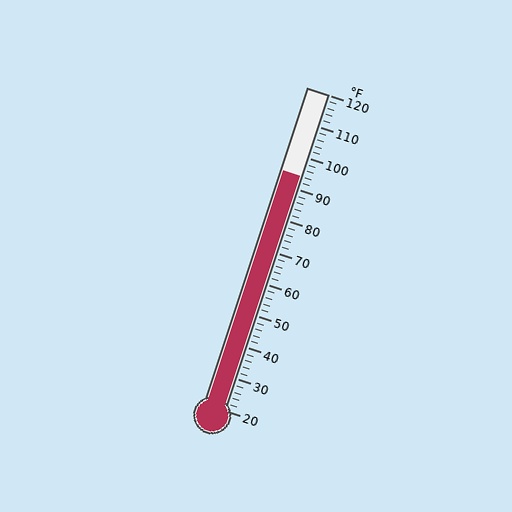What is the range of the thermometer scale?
The thermometer scale ranges from 20°F to 120°F.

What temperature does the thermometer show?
The thermometer shows approximately 94°F.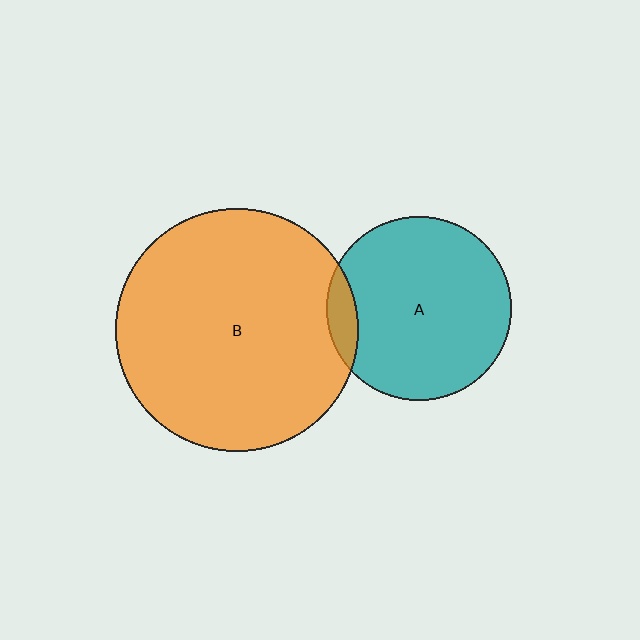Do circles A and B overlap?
Yes.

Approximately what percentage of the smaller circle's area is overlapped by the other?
Approximately 10%.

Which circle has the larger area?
Circle B (orange).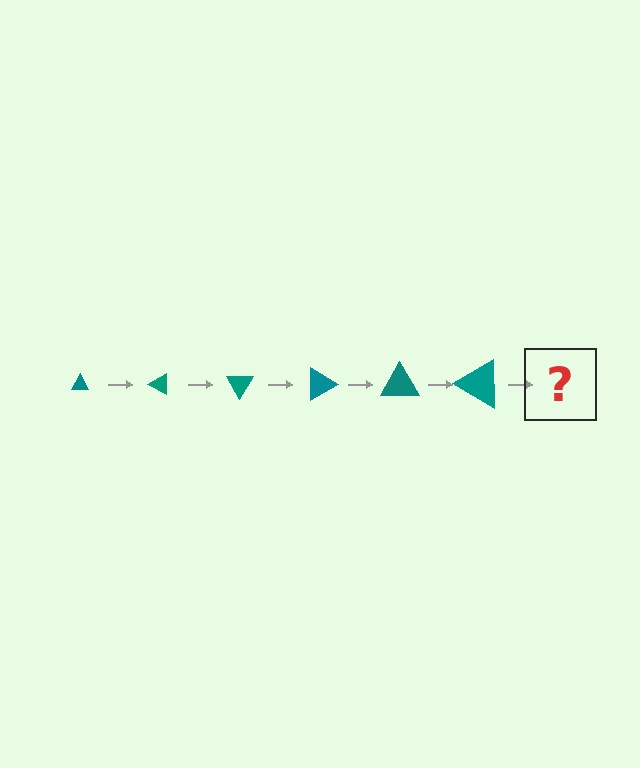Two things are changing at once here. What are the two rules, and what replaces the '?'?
The two rules are that the triangle grows larger each step and it rotates 30 degrees each step. The '?' should be a triangle, larger than the previous one and rotated 180 degrees from the start.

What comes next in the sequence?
The next element should be a triangle, larger than the previous one and rotated 180 degrees from the start.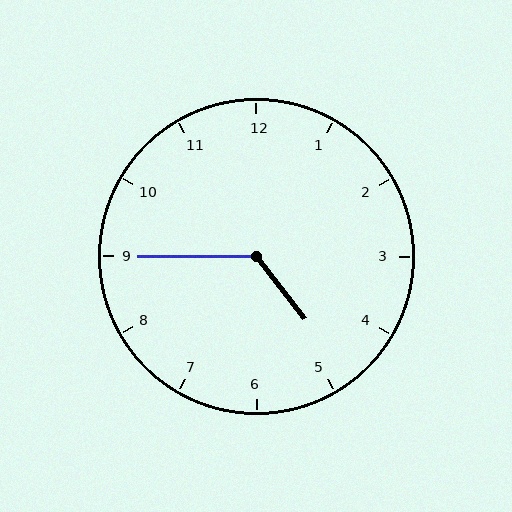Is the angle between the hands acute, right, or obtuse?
It is obtuse.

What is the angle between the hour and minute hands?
Approximately 128 degrees.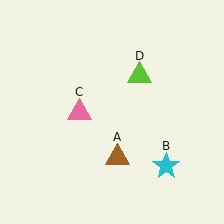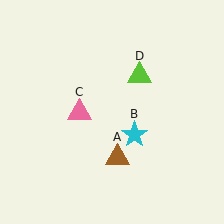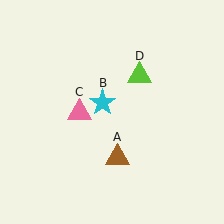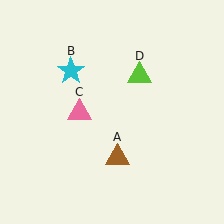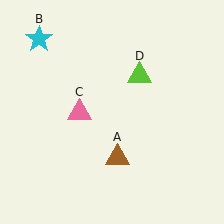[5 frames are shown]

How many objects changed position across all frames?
1 object changed position: cyan star (object B).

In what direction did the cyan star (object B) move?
The cyan star (object B) moved up and to the left.